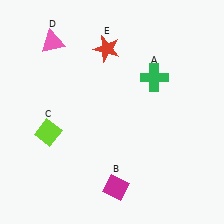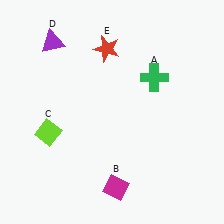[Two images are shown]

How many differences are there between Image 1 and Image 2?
There is 1 difference between the two images.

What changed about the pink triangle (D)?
In Image 1, D is pink. In Image 2, it changed to purple.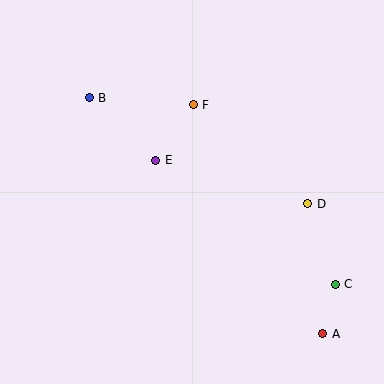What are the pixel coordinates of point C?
Point C is at (335, 284).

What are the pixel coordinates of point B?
Point B is at (89, 98).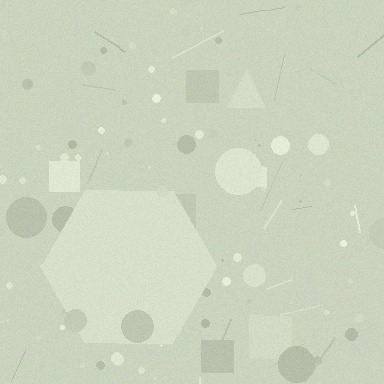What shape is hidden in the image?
A hexagon is hidden in the image.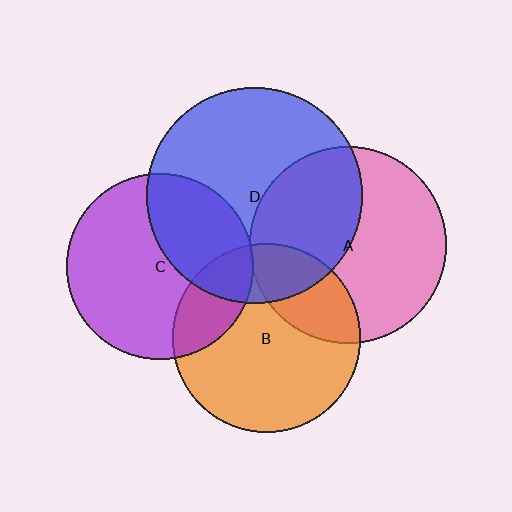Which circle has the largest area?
Circle D (blue).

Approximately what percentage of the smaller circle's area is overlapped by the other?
Approximately 25%.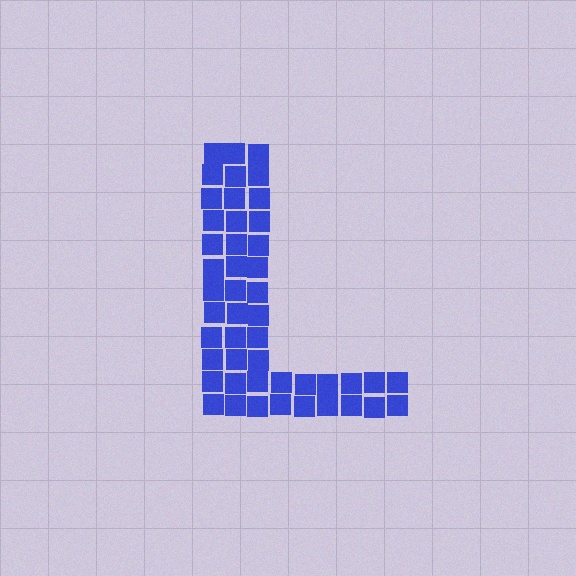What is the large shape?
The large shape is the letter L.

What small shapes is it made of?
It is made of small squares.